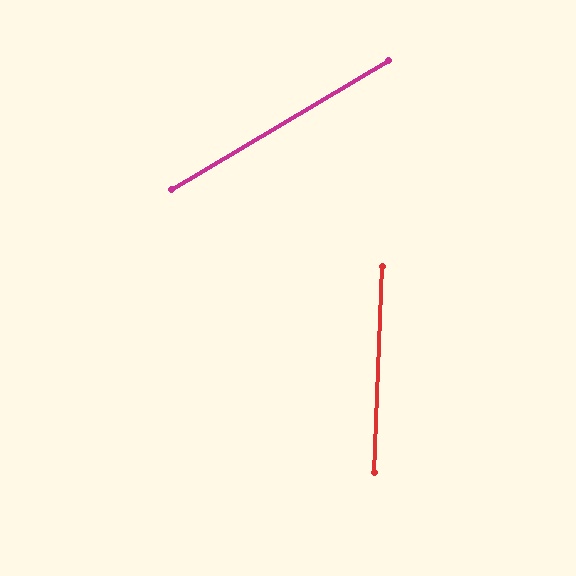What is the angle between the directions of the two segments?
Approximately 57 degrees.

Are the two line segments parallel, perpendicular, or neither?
Neither parallel nor perpendicular — they differ by about 57°.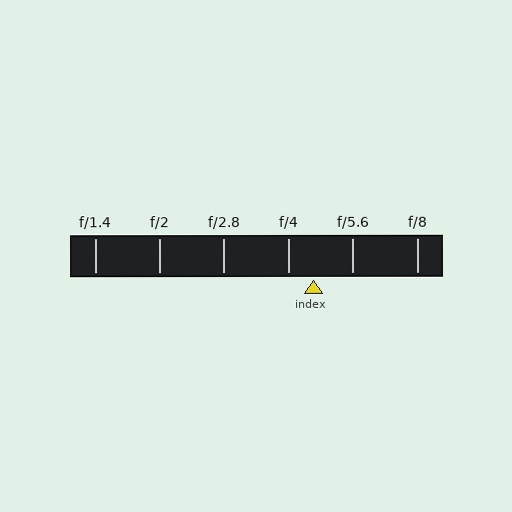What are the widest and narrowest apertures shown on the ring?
The widest aperture shown is f/1.4 and the narrowest is f/8.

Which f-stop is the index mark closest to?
The index mark is closest to f/4.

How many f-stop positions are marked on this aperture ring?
There are 6 f-stop positions marked.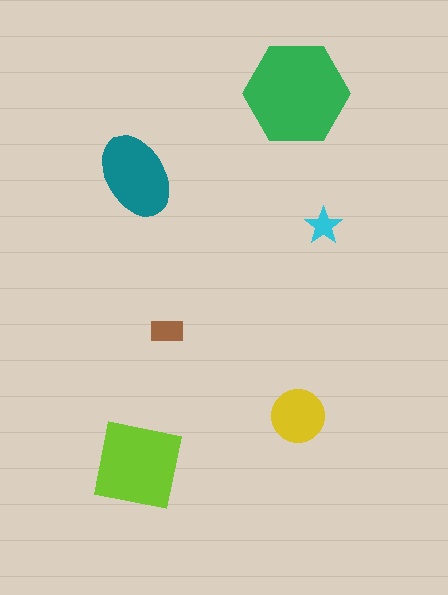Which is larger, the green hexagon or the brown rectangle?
The green hexagon.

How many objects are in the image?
There are 6 objects in the image.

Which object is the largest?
The green hexagon.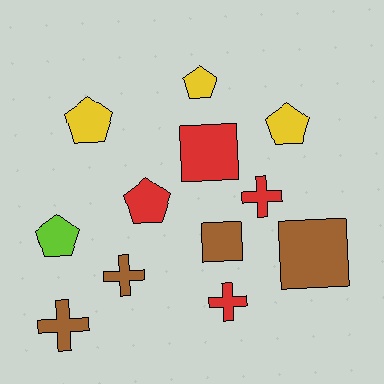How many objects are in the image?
There are 12 objects.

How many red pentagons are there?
There is 1 red pentagon.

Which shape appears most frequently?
Pentagon, with 5 objects.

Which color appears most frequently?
Brown, with 4 objects.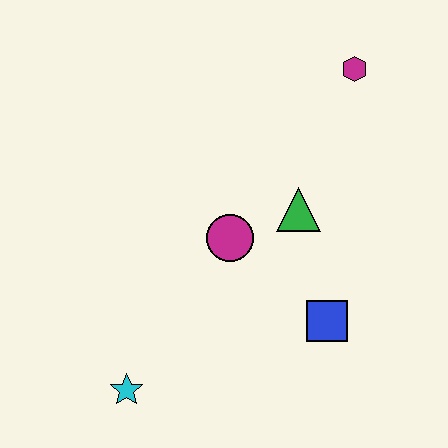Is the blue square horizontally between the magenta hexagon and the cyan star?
Yes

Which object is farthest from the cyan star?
The magenta hexagon is farthest from the cyan star.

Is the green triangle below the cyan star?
No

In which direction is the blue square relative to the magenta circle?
The blue square is to the right of the magenta circle.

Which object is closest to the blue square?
The green triangle is closest to the blue square.